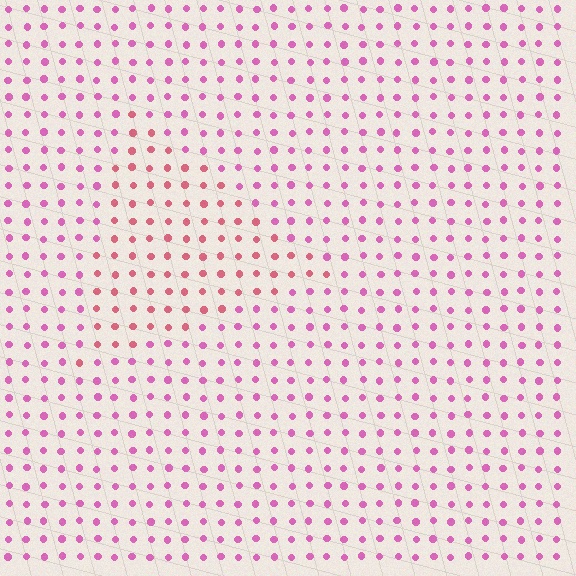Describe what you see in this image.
The image is filled with small pink elements in a uniform arrangement. A triangle-shaped region is visible where the elements are tinted to a slightly different hue, forming a subtle color boundary.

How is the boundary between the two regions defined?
The boundary is defined purely by a slight shift in hue (about 31 degrees). Spacing, size, and orientation are identical on both sides.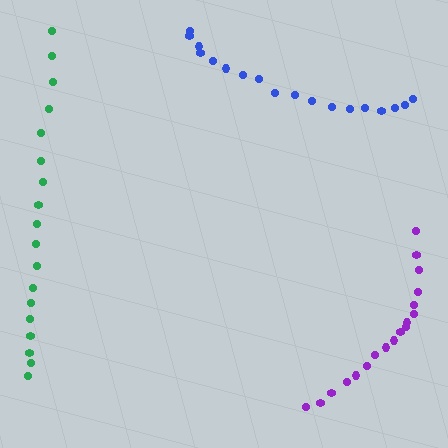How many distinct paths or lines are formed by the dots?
There are 3 distinct paths.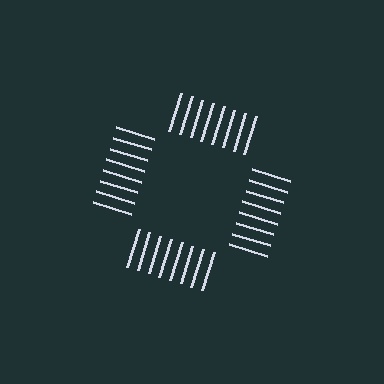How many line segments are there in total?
32 — 8 along each of the 4 edges.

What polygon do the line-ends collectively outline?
An illusory square — the line segments terminate on its edges but no continuous stroke is drawn.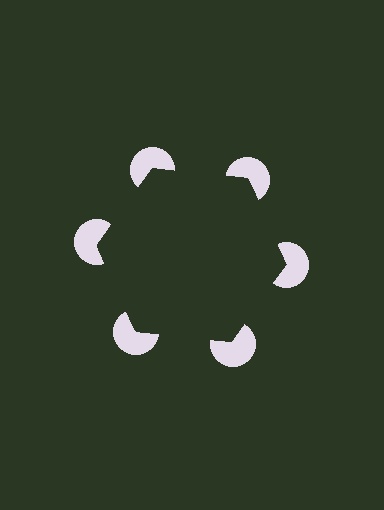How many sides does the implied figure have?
6 sides.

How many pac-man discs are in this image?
There are 6 — one at each vertex of the illusory hexagon.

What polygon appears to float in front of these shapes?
An illusory hexagon — its edges are inferred from the aligned wedge cuts in the pac-man discs, not physically drawn.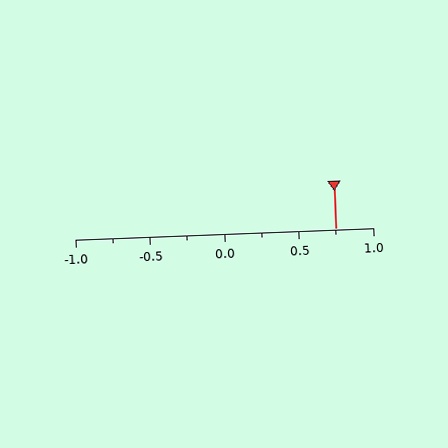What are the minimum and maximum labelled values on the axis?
The axis runs from -1.0 to 1.0.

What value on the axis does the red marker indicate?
The marker indicates approximately 0.75.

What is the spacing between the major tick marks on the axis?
The major ticks are spaced 0.5 apart.